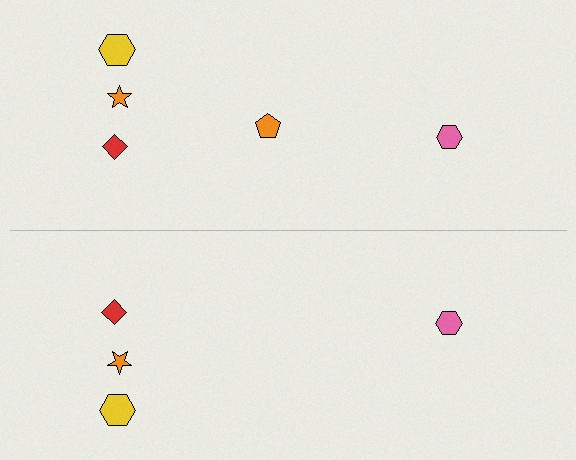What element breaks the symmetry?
A orange pentagon is missing from the bottom side.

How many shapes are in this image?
There are 9 shapes in this image.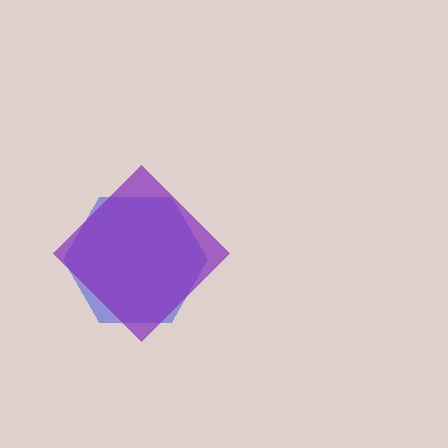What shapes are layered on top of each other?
The layered shapes are: a blue hexagon, a purple diamond.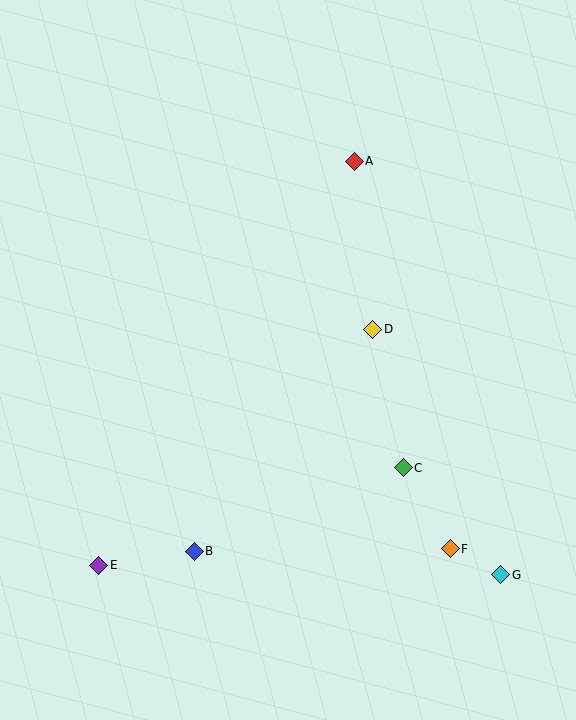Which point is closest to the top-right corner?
Point A is closest to the top-right corner.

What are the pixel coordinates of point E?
Point E is at (99, 565).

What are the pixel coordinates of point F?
Point F is at (450, 549).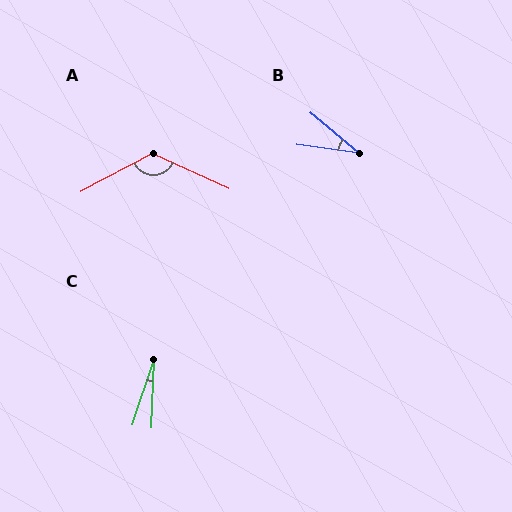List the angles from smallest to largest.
C (16°), B (32°), A (128°).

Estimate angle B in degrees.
Approximately 32 degrees.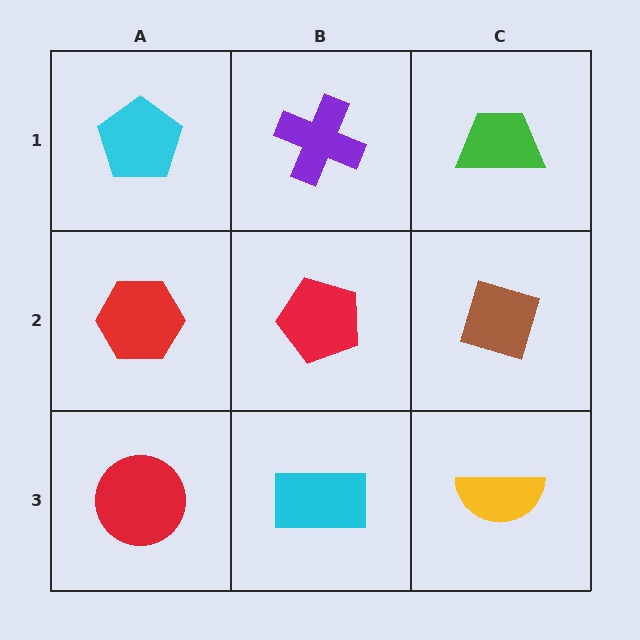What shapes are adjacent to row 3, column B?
A red pentagon (row 2, column B), a red circle (row 3, column A), a yellow semicircle (row 3, column C).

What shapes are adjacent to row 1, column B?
A red pentagon (row 2, column B), a cyan pentagon (row 1, column A), a green trapezoid (row 1, column C).